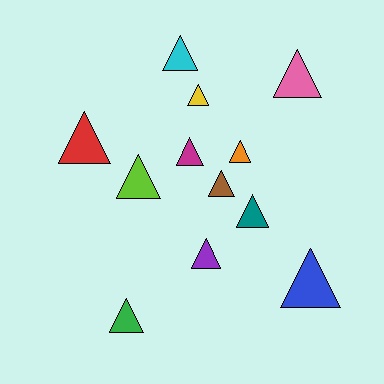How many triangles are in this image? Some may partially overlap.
There are 12 triangles.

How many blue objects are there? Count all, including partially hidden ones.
There is 1 blue object.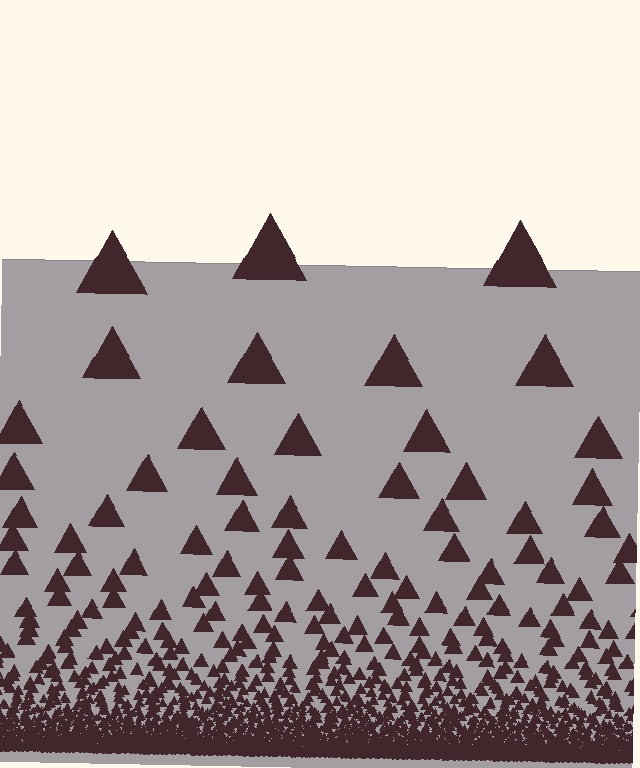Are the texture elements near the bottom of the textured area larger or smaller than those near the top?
Smaller. The gradient is inverted — elements near the bottom are smaller and denser.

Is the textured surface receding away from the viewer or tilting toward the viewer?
The surface appears to tilt toward the viewer. Texture elements get larger and sparser toward the top.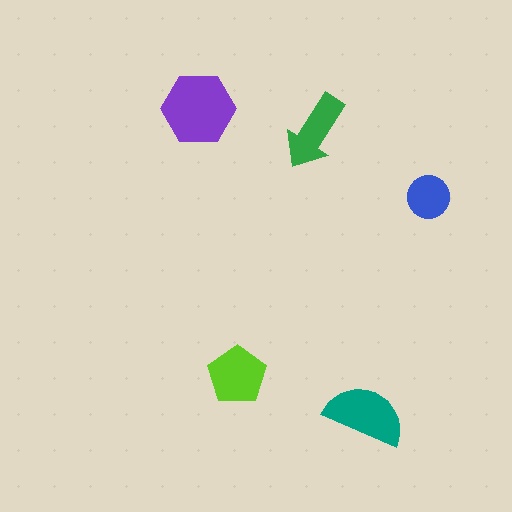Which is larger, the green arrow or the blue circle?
The green arrow.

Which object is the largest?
The purple hexagon.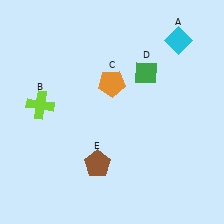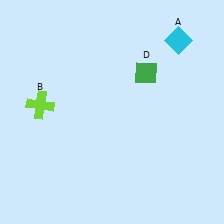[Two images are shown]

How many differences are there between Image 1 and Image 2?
There are 2 differences between the two images.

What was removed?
The orange pentagon (C), the brown pentagon (E) were removed in Image 2.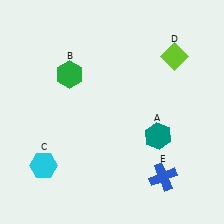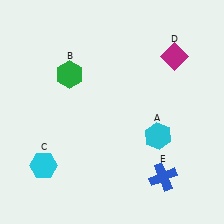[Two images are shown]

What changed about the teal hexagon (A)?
In Image 1, A is teal. In Image 2, it changed to cyan.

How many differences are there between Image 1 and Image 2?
There are 2 differences between the two images.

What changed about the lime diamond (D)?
In Image 1, D is lime. In Image 2, it changed to magenta.